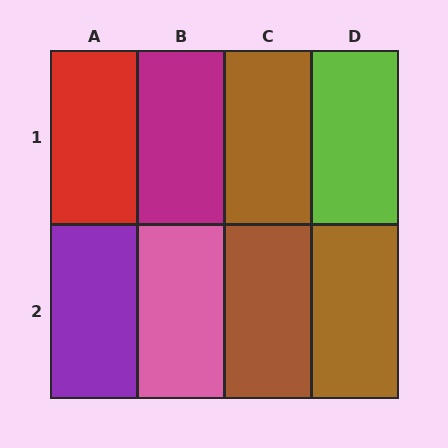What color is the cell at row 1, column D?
Lime.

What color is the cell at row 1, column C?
Brown.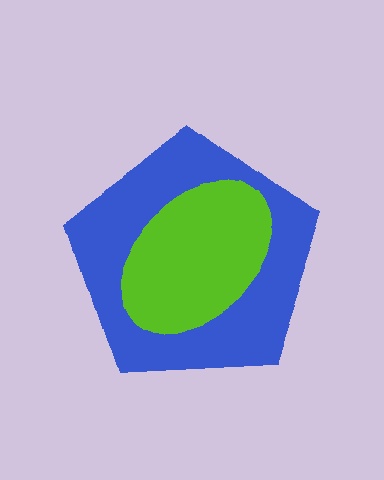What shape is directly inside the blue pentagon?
The lime ellipse.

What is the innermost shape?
The lime ellipse.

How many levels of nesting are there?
2.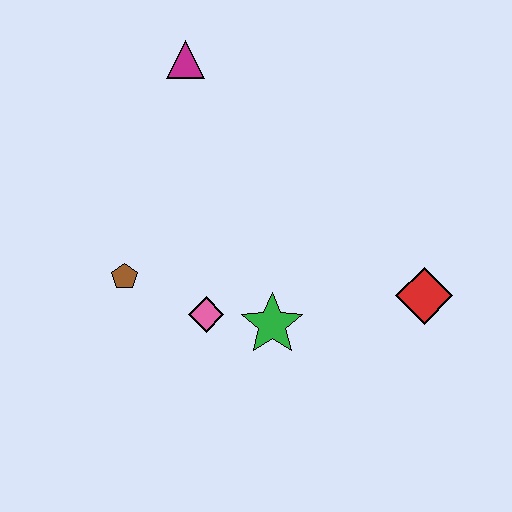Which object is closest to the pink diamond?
The green star is closest to the pink diamond.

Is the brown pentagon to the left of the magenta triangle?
Yes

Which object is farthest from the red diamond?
The magenta triangle is farthest from the red diamond.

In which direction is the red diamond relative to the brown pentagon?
The red diamond is to the right of the brown pentagon.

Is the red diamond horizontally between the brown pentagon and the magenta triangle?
No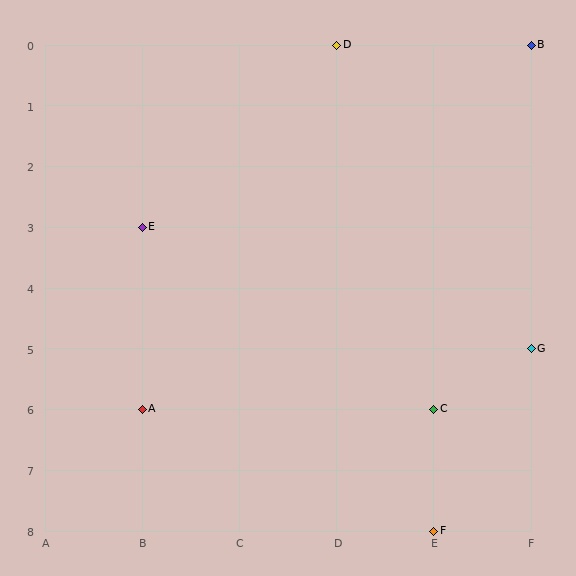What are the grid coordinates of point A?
Point A is at grid coordinates (B, 6).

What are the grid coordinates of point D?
Point D is at grid coordinates (D, 0).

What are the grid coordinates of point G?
Point G is at grid coordinates (F, 5).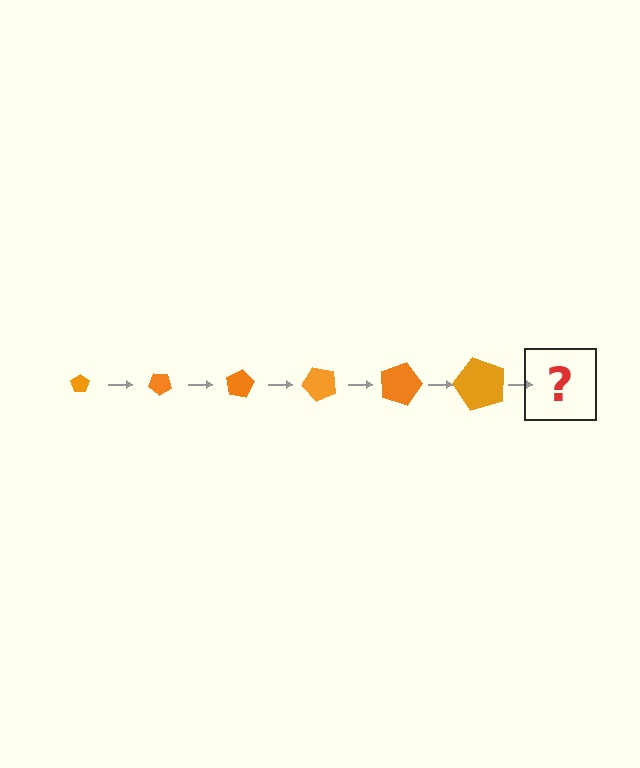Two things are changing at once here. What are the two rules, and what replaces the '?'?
The two rules are that the pentagon grows larger each step and it rotates 40 degrees each step. The '?' should be a pentagon, larger than the previous one and rotated 240 degrees from the start.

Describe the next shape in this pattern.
It should be a pentagon, larger than the previous one and rotated 240 degrees from the start.